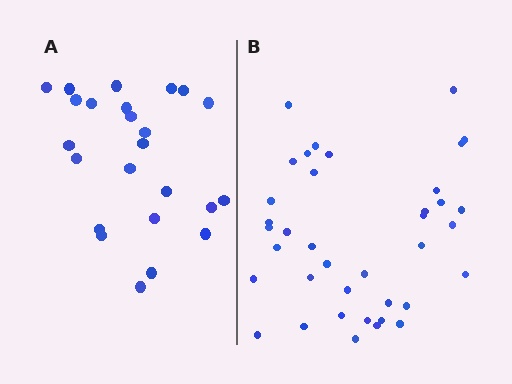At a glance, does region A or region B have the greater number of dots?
Region B (the right region) has more dots.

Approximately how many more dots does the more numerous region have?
Region B has approximately 15 more dots than region A.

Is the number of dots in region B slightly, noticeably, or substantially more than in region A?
Region B has substantially more. The ratio is roughly 1.6 to 1.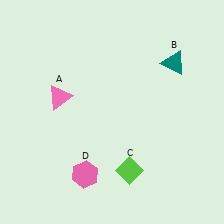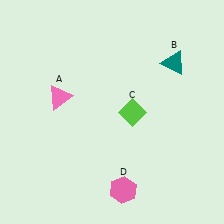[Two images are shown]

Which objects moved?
The objects that moved are: the lime diamond (C), the pink hexagon (D).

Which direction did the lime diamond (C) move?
The lime diamond (C) moved up.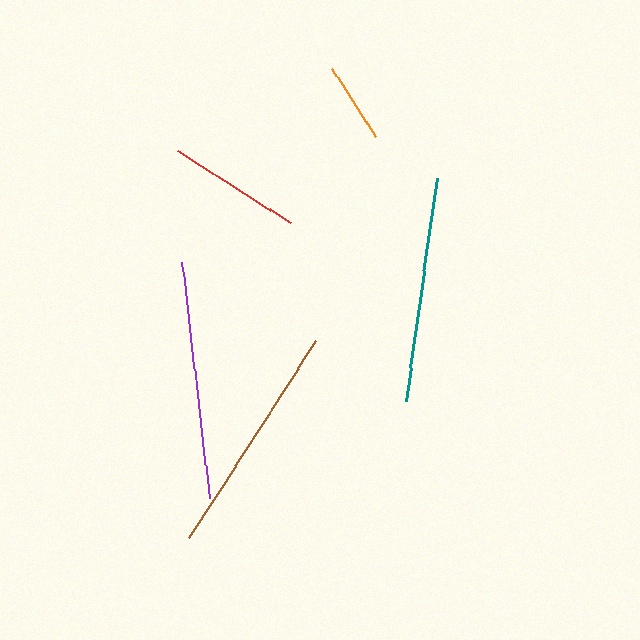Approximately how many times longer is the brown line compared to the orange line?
The brown line is approximately 2.9 times the length of the orange line.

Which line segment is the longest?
The purple line is the longest at approximately 238 pixels.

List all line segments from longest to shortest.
From longest to shortest: purple, brown, teal, red, orange.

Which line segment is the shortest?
The orange line is the shortest at approximately 82 pixels.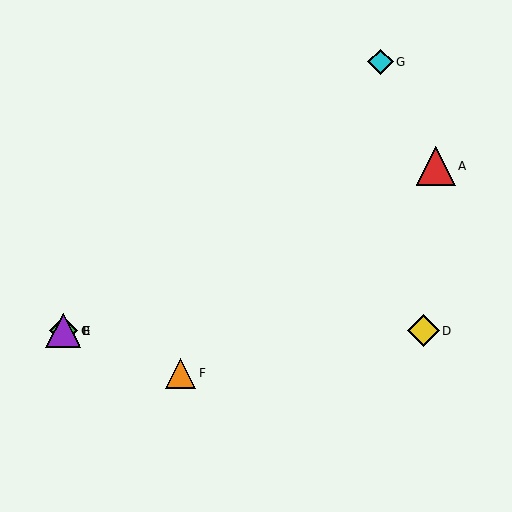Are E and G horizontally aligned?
No, E is at y≈331 and G is at y≈62.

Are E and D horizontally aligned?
Yes, both are at y≈331.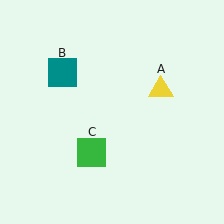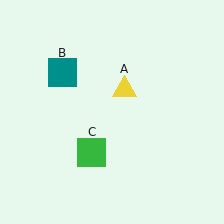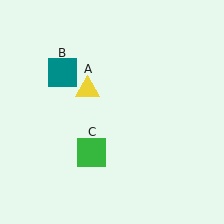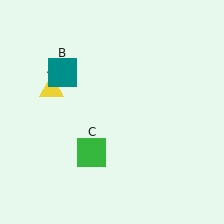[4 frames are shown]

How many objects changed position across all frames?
1 object changed position: yellow triangle (object A).